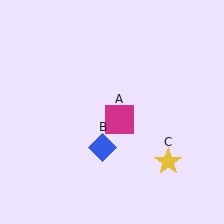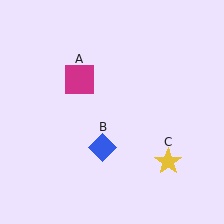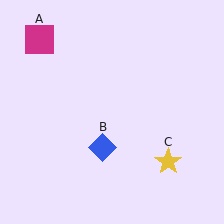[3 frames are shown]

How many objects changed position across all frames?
1 object changed position: magenta square (object A).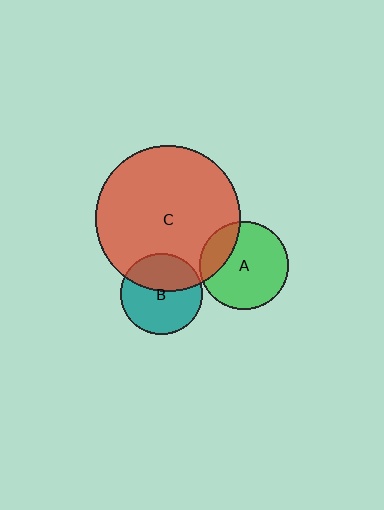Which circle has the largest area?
Circle C (red).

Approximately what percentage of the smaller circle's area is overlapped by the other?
Approximately 40%.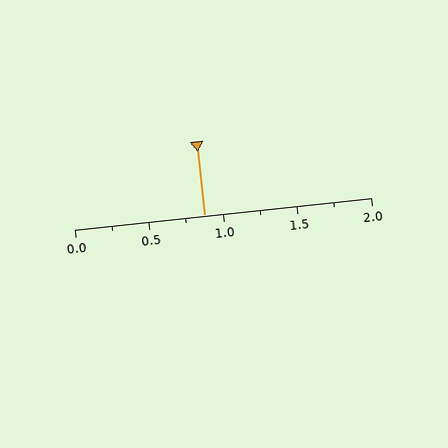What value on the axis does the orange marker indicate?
The marker indicates approximately 0.88.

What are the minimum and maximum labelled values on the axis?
The axis runs from 0.0 to 2.0.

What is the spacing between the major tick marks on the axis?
The major ticks are spaced 0.5 apart.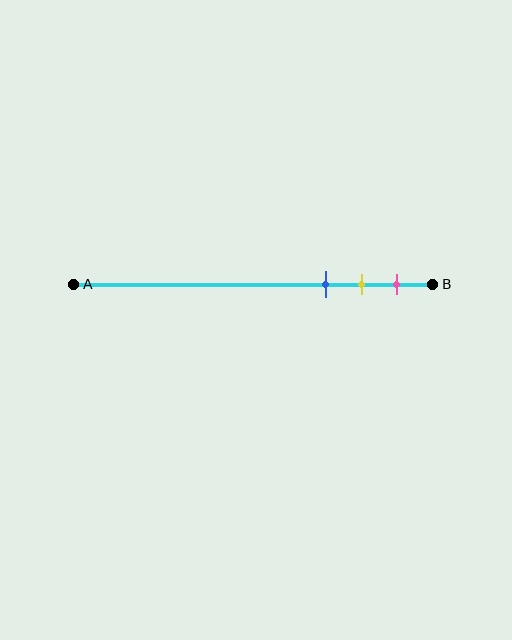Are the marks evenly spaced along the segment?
Yes, the marks are approximately evenly spaced.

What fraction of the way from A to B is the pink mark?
The pink mark is approximately 90% (0.9) of the way from A to B.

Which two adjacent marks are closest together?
The yellow and pink marks are the closest adjacent pair.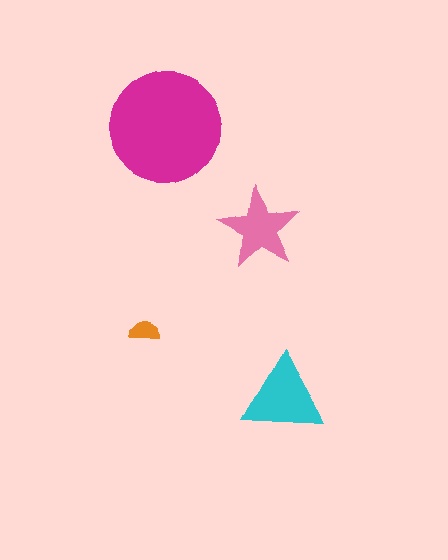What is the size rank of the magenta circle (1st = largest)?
1st.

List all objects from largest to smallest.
The magenta circle, the cyan triangle, the pink star, the orange semicircle.